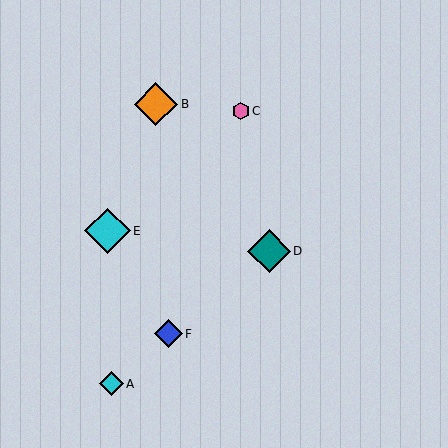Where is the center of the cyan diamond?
The center of the cyan diamond is at (107, 231).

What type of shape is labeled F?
Shape F is a blue diamond.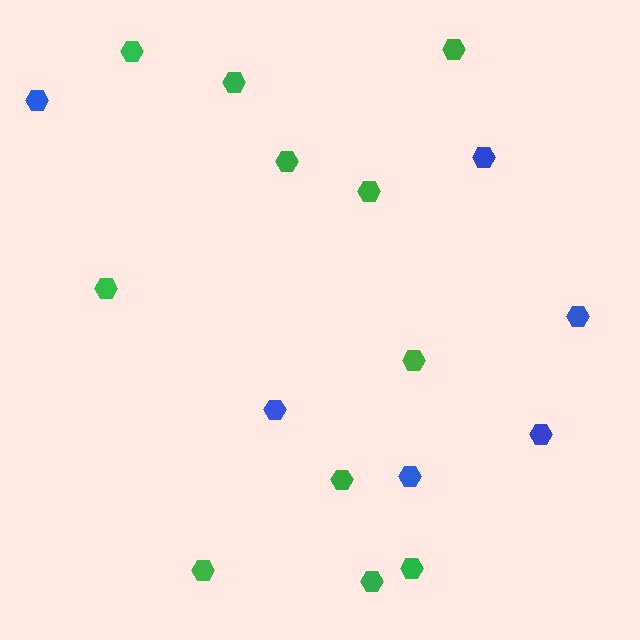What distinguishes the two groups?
There are 2 groups: one group of green hexagons (11) and one group of blue hexagons (6).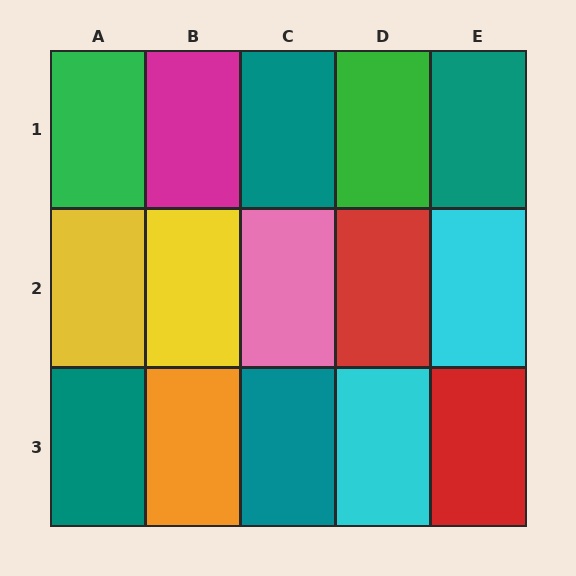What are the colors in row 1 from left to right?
Green, magenta, teal, green, teal.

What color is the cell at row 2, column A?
Yellow.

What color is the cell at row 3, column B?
Orange.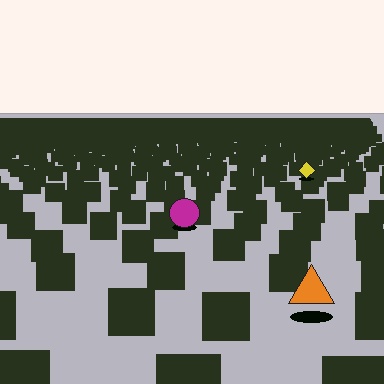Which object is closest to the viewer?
The orange triangle is closest. The texture marks near it are larger and more spread out.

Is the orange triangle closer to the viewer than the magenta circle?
Yes. The orange triangle is closer — you can tell from the texture gradient: the ground texture is coarser near it.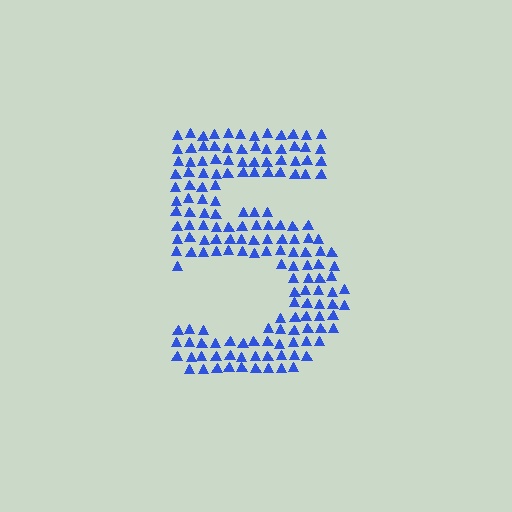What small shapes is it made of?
It is made of small triangles.